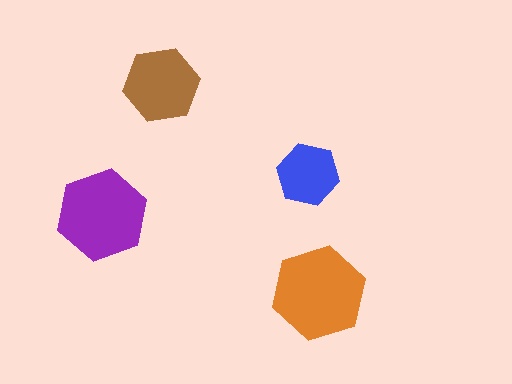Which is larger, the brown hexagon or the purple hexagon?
The purple one.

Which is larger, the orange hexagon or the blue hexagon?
The orange one.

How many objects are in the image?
There are 4 objects in the image.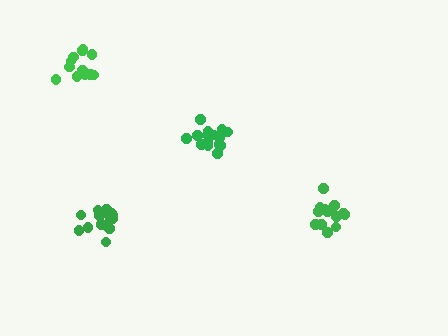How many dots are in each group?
Group 1: 13 dots, Group 2: 17 dots, Group 3: 14 dots, Group 4: 15 dots (59 total).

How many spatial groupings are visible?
There are 4 spatial groupings.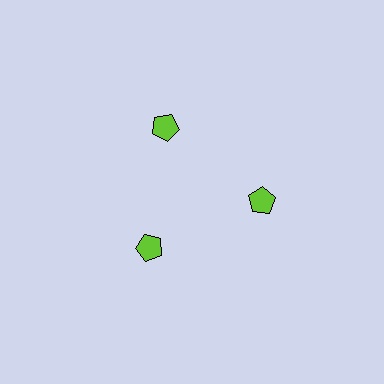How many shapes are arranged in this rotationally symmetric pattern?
There are 3 shapes, arranged in 3 groups of 1.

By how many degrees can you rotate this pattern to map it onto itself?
The pattern maps onto itself every 120 degrees of rotation.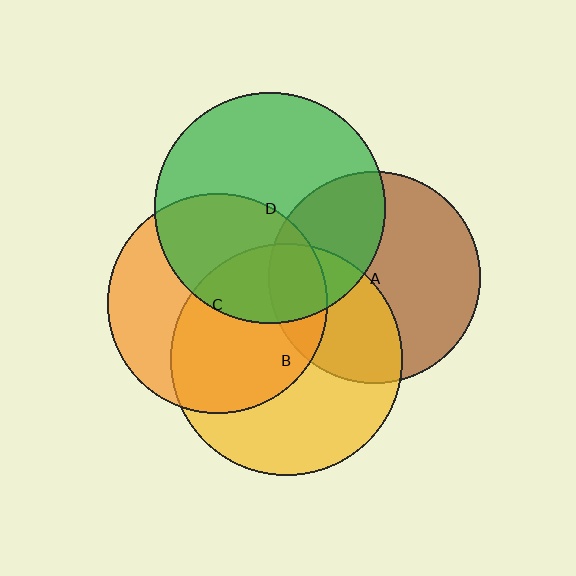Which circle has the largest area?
Circle B (yellow).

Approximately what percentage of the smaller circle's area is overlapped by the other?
Approximately 25%.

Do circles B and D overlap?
Yes.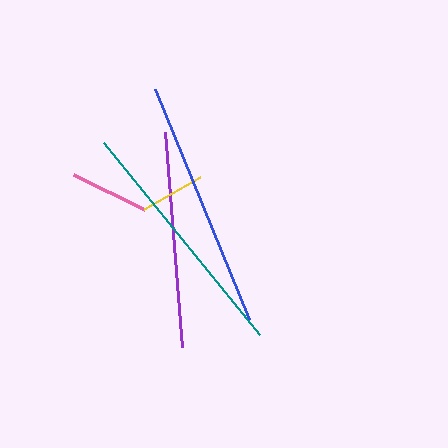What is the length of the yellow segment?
The yellow segment is approximately 64 pixels long.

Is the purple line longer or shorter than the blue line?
The blue line is longer than the purple line.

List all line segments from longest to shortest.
From longest to shortest: blue, teal, purple, pink, yellow.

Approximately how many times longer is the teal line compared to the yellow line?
The teal line is approximately 3.9 times the length of the yellow line.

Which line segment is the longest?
The blue line is the longest at approximately 249 pixels.